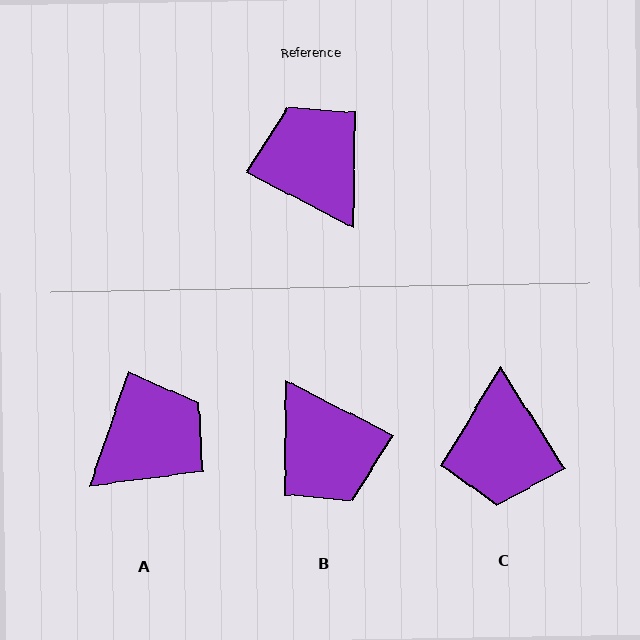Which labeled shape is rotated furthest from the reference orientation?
B, about 180 degrees away.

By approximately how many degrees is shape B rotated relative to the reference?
Approximately 180 degrees counter-clockwise.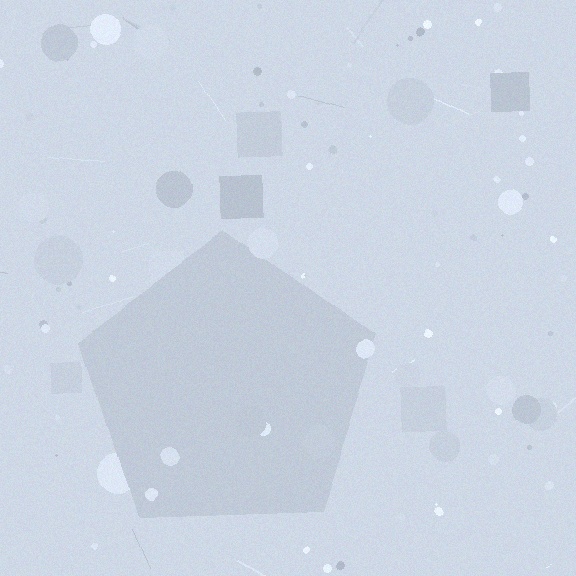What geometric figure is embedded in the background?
A pentagon is embedded in the background.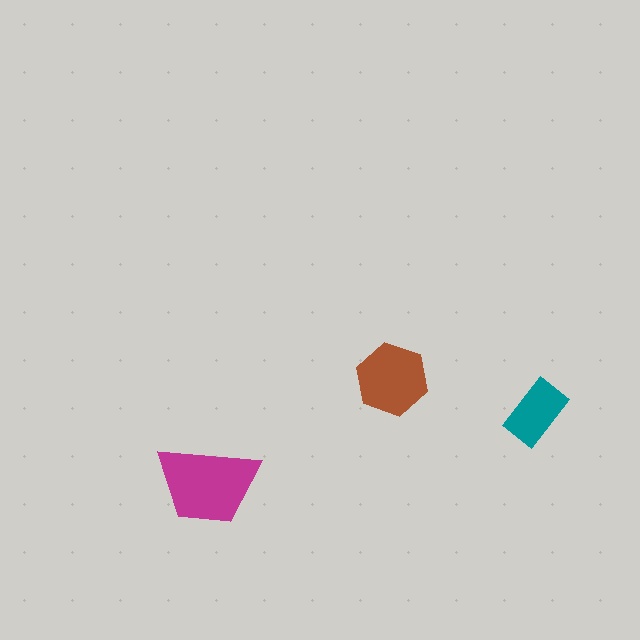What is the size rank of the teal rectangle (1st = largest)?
3rd.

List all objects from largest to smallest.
The magenta trapezoid, the brown hexagon, the teal rectangle.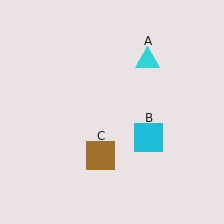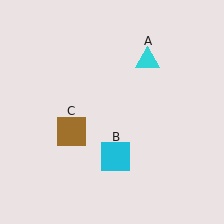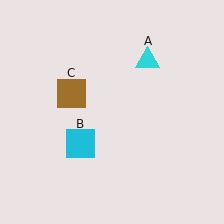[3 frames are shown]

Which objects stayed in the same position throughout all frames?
Cyan triangle (object A) remained stationary.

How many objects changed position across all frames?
2 objects changed position: cyan square (object B), brown square (object C).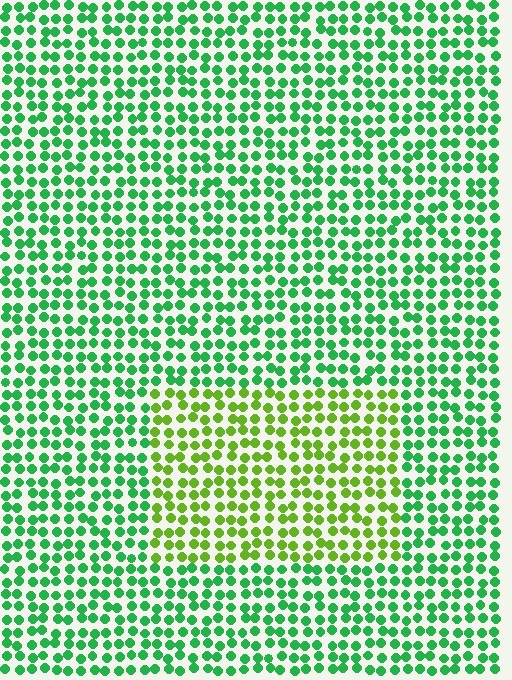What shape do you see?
I see a rectangle.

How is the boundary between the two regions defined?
The boundary is defined purely by a slight shift in hue (about 43 degrees). Spacing, size, and orientation are identical on both sides.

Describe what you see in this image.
The image is filled with small green elements in a uniform arrangement. A rectangle-shaped region is visible where the elements are tinted to a slightly different hue, forming a subtle color boundary.